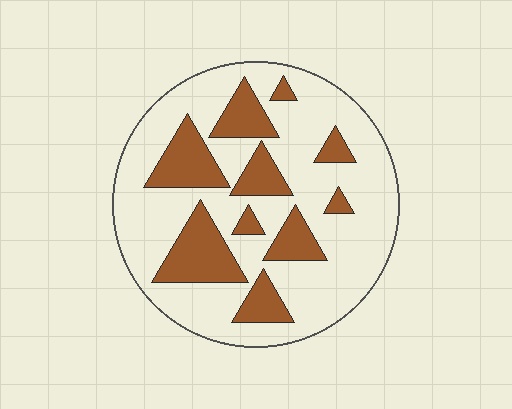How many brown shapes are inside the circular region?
10.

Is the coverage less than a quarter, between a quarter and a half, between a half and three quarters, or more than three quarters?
Between a quarter and a half.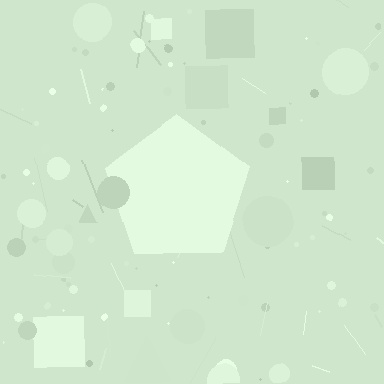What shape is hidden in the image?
A pentagon is hidden in the image.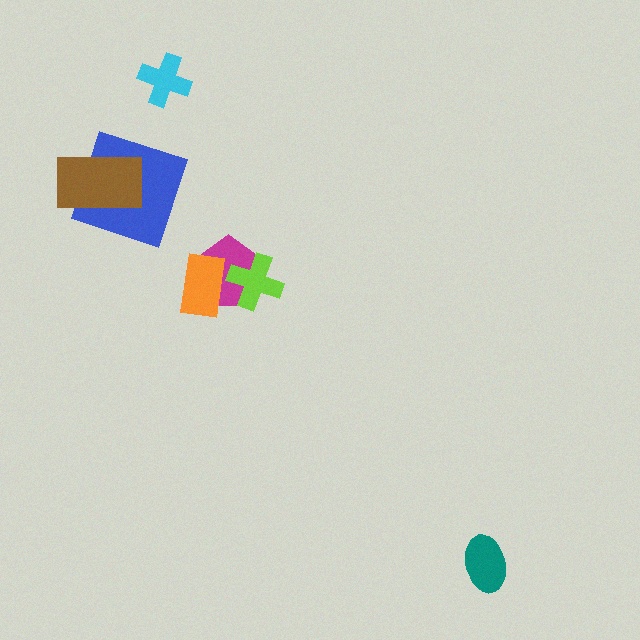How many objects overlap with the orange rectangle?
1 object overlaps with the orange rectangle.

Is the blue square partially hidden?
Yes, it is partially covered by another shape.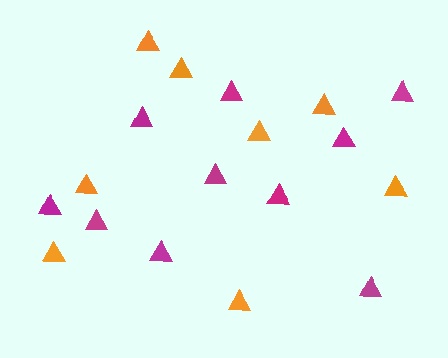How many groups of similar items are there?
There are 2 groups: one group of orange triangles (8) and one group of magenta triangles (10).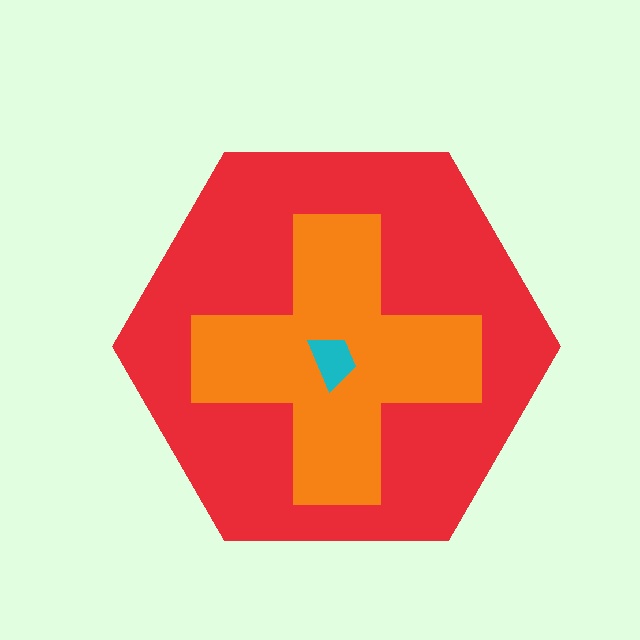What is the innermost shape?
The cyan trapezoid.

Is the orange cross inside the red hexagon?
Yes.